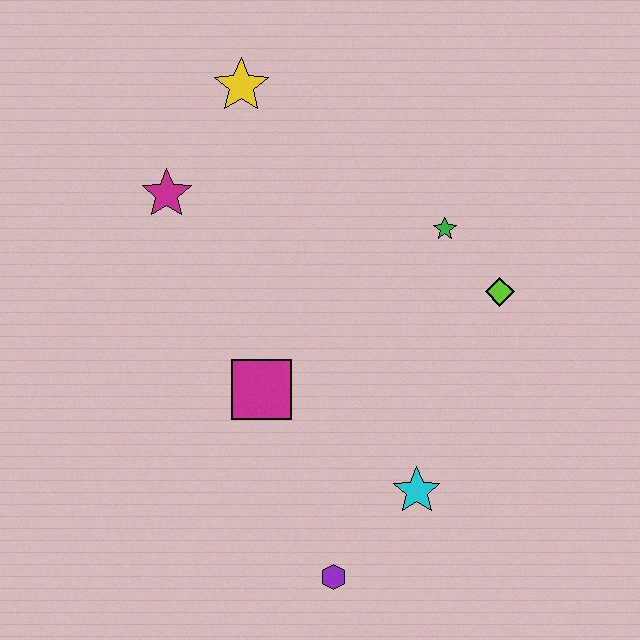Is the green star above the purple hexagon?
Yes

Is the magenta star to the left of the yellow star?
Yes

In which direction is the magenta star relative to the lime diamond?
The magenta star is to the left of the lime diamond.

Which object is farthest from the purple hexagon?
The yellow star is farthest from the purple hexagon.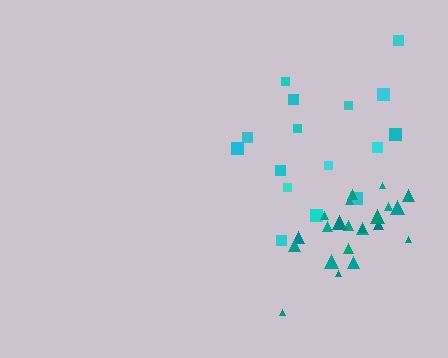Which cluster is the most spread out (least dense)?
Cyan.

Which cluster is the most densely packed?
Teal.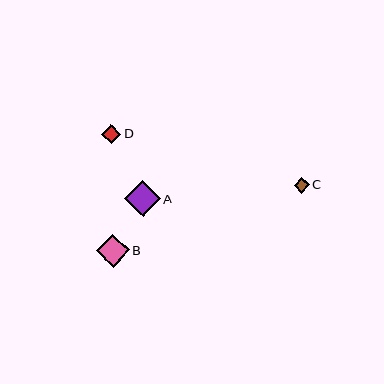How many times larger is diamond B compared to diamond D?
Diamond B is approximately 1.7 times the size of diamond D.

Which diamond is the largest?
Diamond A is the largest with a size of approximately 36 pixels.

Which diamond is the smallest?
Diamond C is the smallest with a size of approximately 15 pixels.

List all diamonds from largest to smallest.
From largest to smallest: A, B, D, C.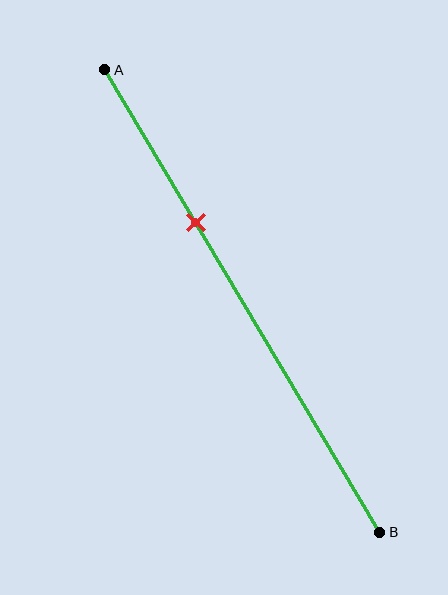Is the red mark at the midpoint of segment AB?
No, the mark is at about 35% from A, not at the 50% midpoint.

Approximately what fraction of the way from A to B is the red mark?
The red mark is approximately 35% of the way from A to B.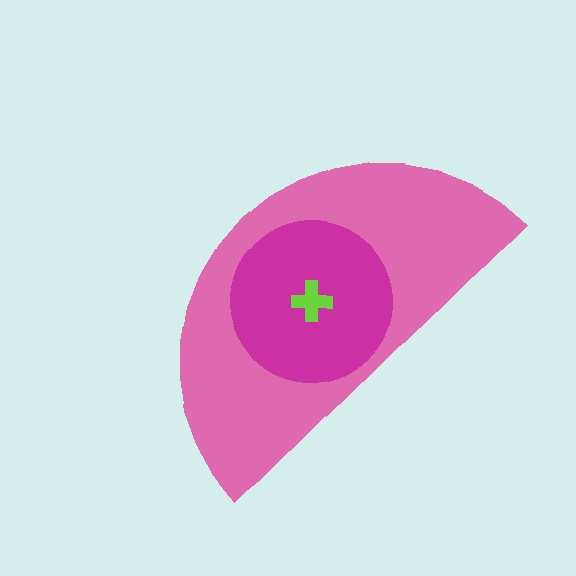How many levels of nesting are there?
3.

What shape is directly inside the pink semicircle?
The magenta circle.